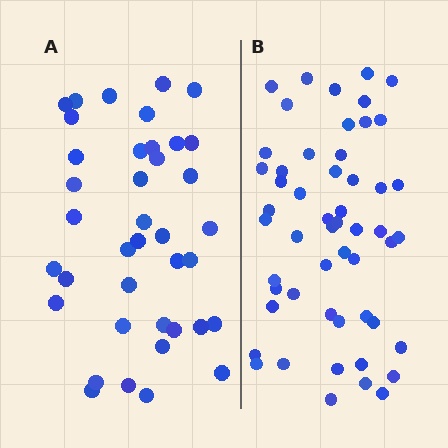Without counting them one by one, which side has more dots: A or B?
Region B (the right region) has more dots.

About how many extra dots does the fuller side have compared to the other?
Region B has approximately 15 more dots than region A.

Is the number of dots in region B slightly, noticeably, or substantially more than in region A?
Region B has noticeably more, but not dramatically so. The ratio is roughly 1.4 to 1.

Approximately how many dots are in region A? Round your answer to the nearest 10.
About 40 dots. (The exact count is 39, which rounds to 40.)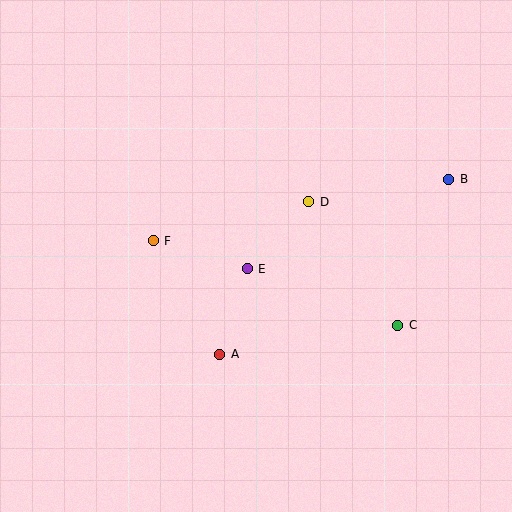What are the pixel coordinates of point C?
Point C is at (398, 325).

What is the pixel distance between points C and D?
The distance between C and D is 152 pixels.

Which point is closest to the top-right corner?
Point B is closest to the top-right corner.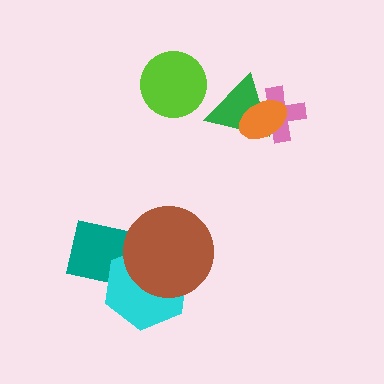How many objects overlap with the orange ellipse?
2 objects overlap with the orange ellipse.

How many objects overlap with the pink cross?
2 objects overlap with the pink cross.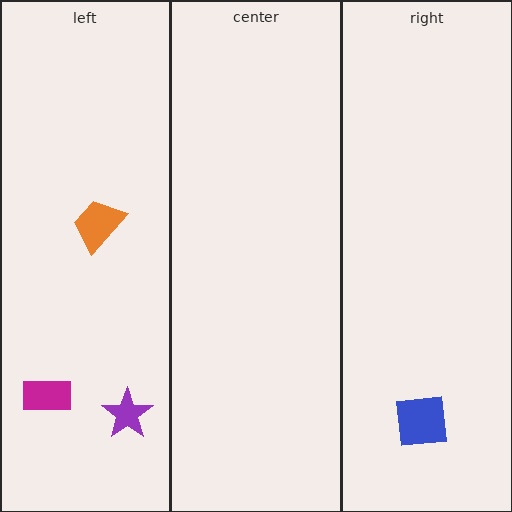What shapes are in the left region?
The magenta rectangle, the purple star, the orange trapezoid.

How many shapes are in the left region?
3.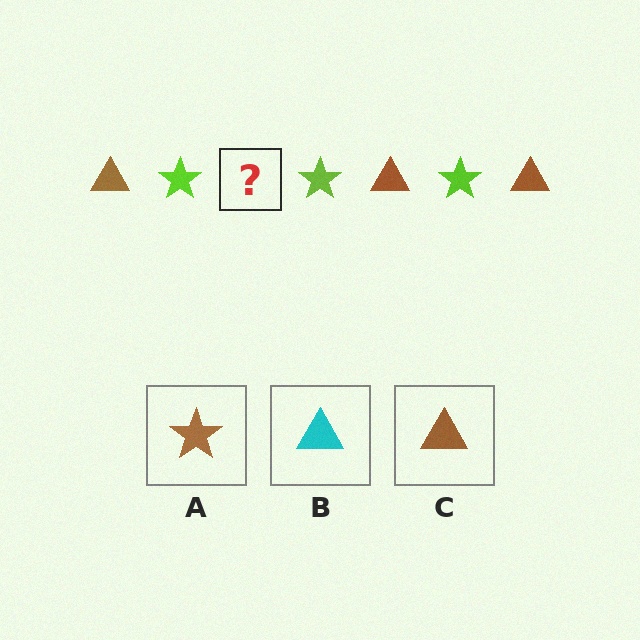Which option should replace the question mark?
Option C.